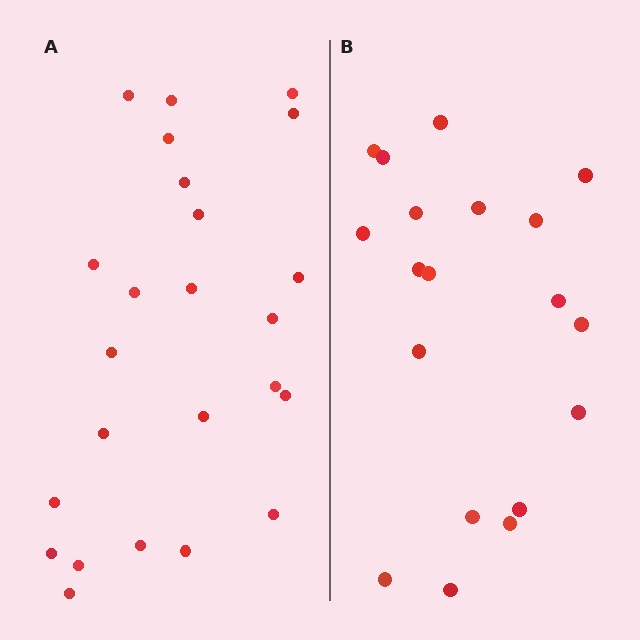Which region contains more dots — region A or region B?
Region A (the left region) has more dots.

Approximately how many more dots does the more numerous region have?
Region A has about 5 more dots than region B.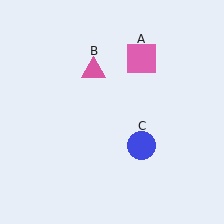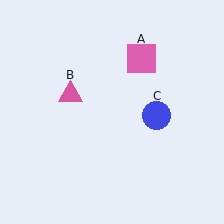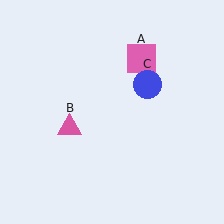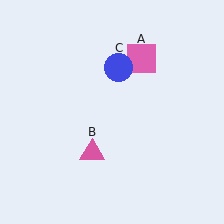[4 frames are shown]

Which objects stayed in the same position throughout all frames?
Pink square (object A) remained stationary.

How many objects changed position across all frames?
2 objects changed position: pink triangle (object B), blue circle (object C).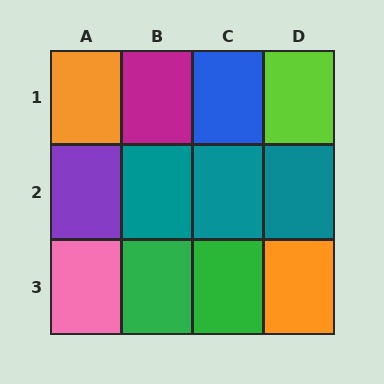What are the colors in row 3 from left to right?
Pink, green, green, orange.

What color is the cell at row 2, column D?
Teal.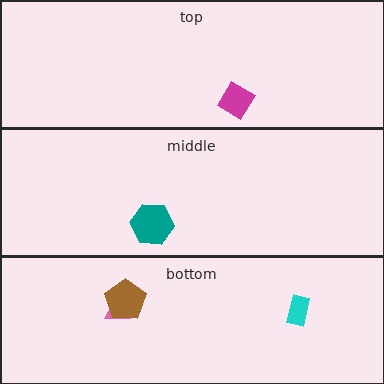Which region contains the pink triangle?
The bottom region.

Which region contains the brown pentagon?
The bottom region.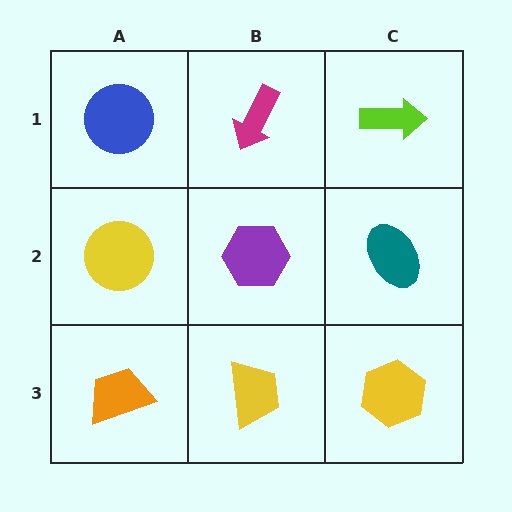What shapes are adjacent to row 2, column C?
A lime arrow (row 1, column C), a yellow hexagon (row 3, column C), a purple hexagon (row 2, column B).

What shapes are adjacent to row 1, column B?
A purple hexagon (row 2, column B), a blue circle (row 1, column A), a lime arrow (row 1, column C).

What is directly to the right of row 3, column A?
A yellow trapezoid.